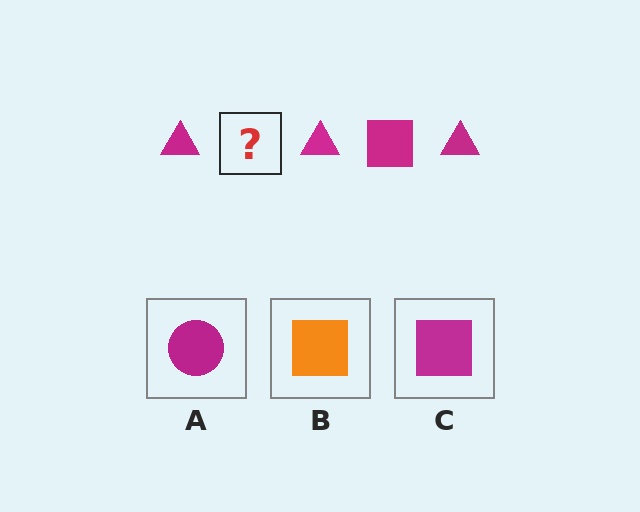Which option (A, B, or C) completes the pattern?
C.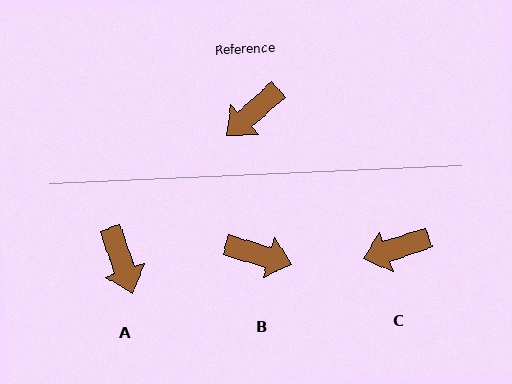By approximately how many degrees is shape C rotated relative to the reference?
Approximately 23 degrees clockwise.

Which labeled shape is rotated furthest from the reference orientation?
B, about 122 degrees away.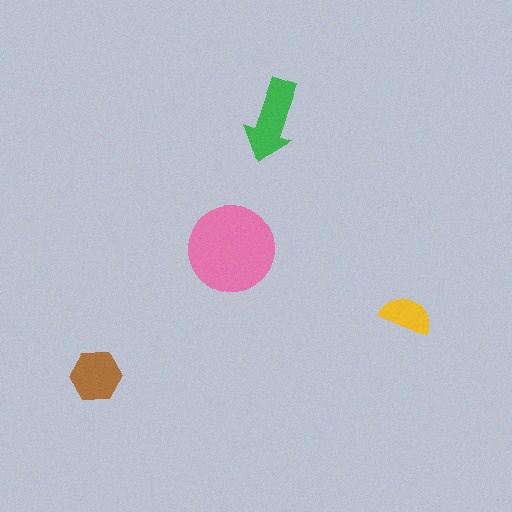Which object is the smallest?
The yellow semicircle.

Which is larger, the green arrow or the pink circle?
The pink circle.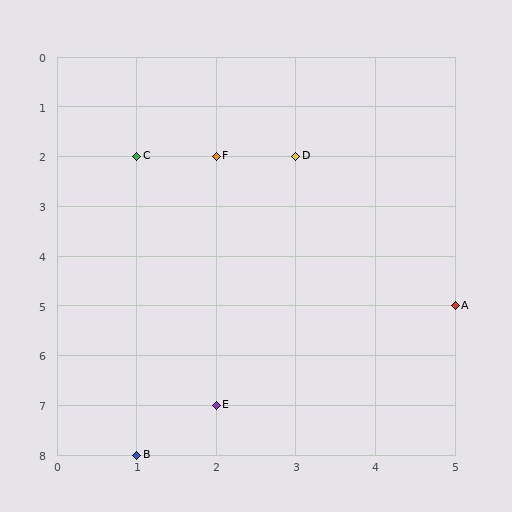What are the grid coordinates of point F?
Point F is at grid coordinates (2, 2).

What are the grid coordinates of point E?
Point E is at grid coordinates (2, 7).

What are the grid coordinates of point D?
Point D is at grid coordinates (3, 2).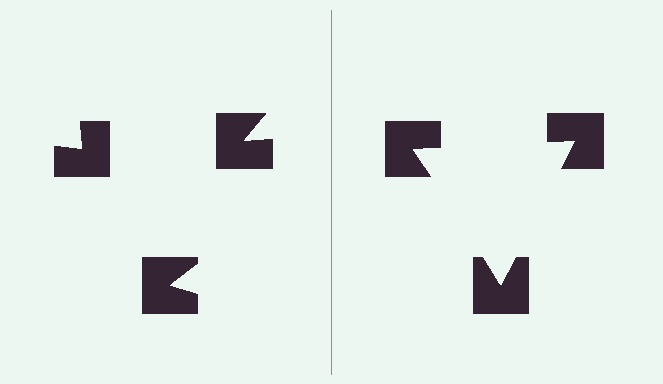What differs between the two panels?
The notched squares are positioned identically on both sides; only the wedge orientations differ. On the right they align to a triangle; on the left they are misaligned.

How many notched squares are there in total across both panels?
6 — 3 on each side.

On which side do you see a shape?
An illusory triangle appears on the right side. On the left side the wedge cuts are rotated, so no coherent shape forms.